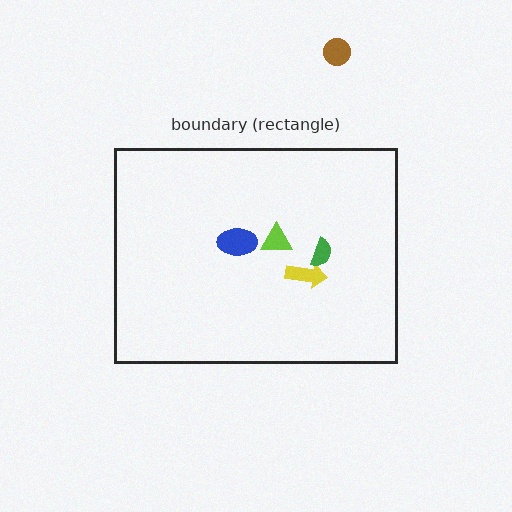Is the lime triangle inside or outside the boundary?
Inside.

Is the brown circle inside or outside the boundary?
Outside.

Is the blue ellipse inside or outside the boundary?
Inside.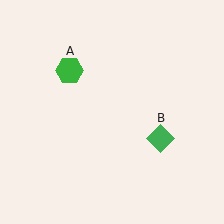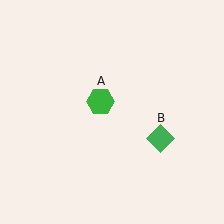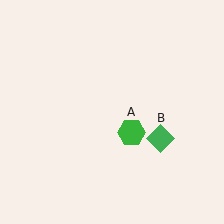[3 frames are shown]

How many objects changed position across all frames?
1 object changed position: green hexagon (object A).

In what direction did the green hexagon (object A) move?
The green hexagon (object A) moved down and to the right.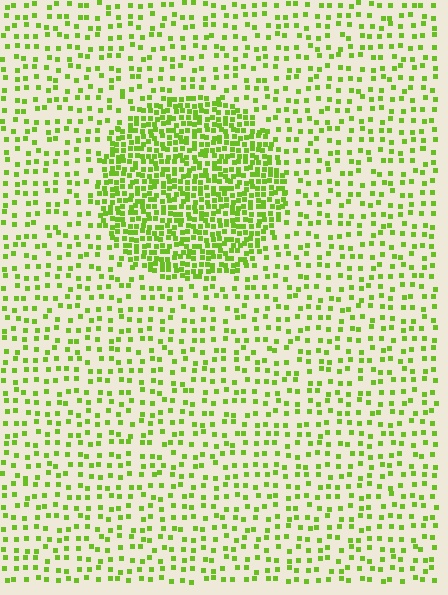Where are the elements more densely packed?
The elements are more densely packed inside the circle boundary.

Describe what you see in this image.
The image contains small lime elements arranged at two different densities. A circle-shaped region is visible where the elements are more densely packed than the surrounding area.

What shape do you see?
I see a circle.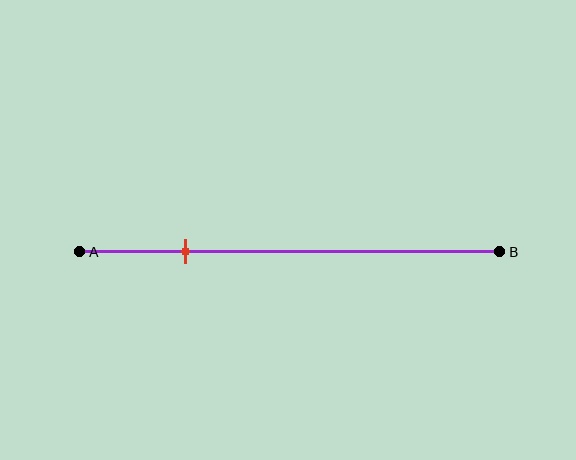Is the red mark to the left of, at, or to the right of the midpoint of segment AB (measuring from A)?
The red mark is to the left of the midpoint of segment AB.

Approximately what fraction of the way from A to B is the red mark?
The red mark is approximately 25% of the way from A to B.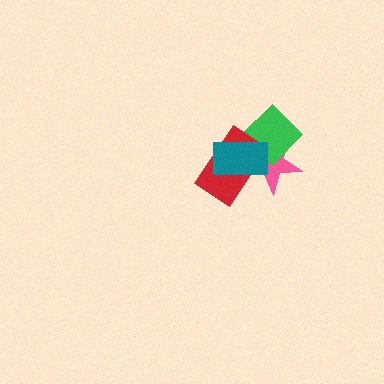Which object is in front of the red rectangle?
The teal rectangle is in front of the red rectangle.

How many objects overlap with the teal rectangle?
3 objects overlap with the teal rectangle.